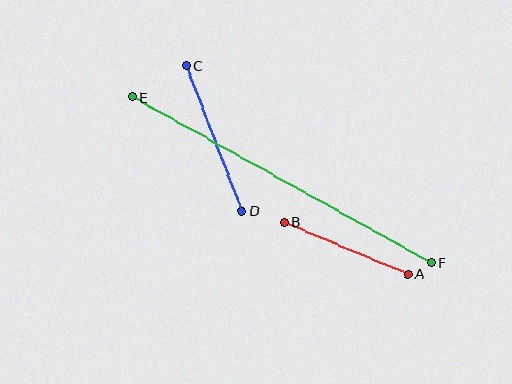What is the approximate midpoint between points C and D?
The midpoint is at approximately (214, 138) pixels.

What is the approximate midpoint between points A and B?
The midpoint is at approximately (346, 248) pixels.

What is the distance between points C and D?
The distance is approximately 156 pixels.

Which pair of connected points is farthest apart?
Points E and F are farthest apart.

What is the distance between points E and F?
The distance is approximately 342 pixels.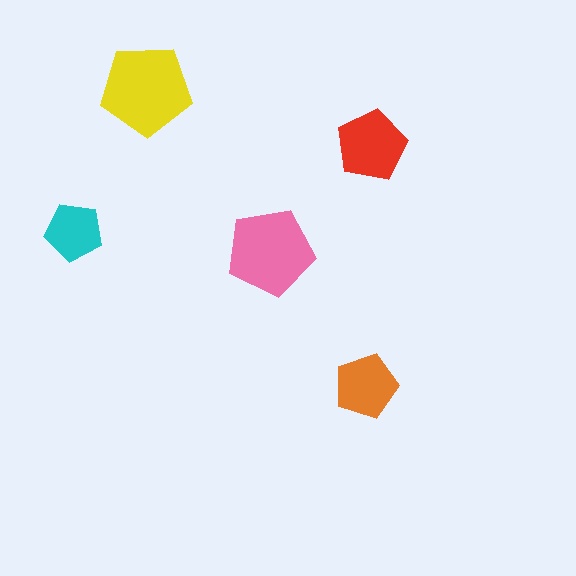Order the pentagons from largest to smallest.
the yellow one, the pink one, the red one, the orange one, the cyan one.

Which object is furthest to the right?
The red pentagon is rightmost.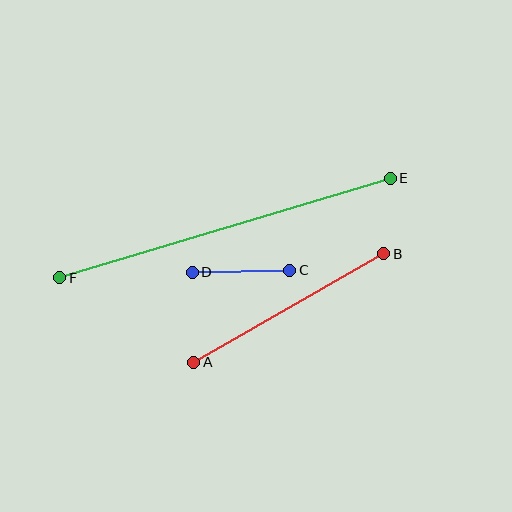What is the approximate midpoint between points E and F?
The midpoint is at approximately (225, 228) pixels.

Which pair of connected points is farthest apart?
Points E and F are farthest apart.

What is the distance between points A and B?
The distance is approximately 219 pixels.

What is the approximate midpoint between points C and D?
The midpoint is at approximately (241, 271) pixels.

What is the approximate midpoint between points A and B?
The midpoint is at approximately (289, 308) pixels.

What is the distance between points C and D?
The distance is approximately 97 pixels.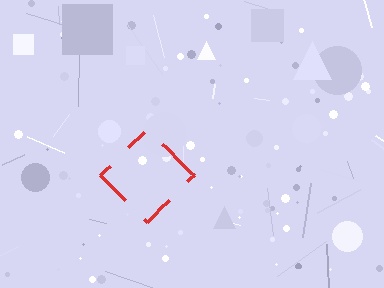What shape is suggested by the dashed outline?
The dashed outline suggests a diamond.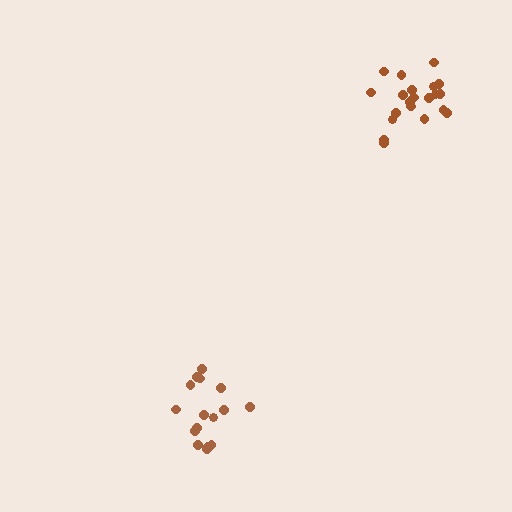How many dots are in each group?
Group 1: 21 dots, Group 2: 16 dots (37 total).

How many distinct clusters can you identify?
There are 2 distinct clusters.